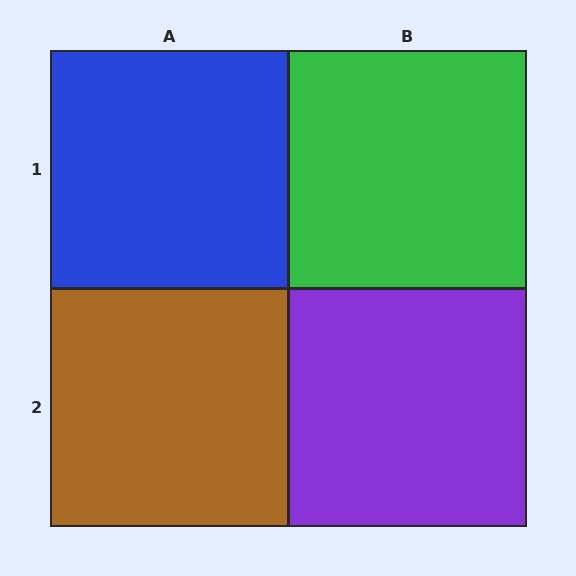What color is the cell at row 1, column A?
Blue.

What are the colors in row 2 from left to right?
Brown, purple.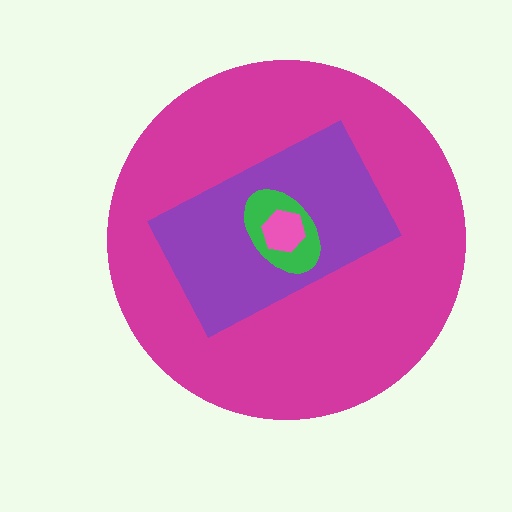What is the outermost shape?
The magenta circle.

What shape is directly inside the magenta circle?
The purple rectangle.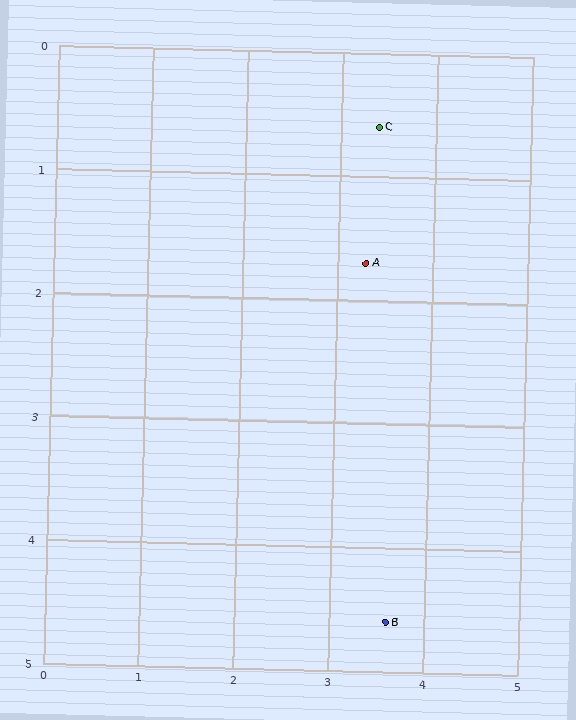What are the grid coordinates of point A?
Point A is at approximately (3.3, 1.7).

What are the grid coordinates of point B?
Point B is at approximately (3.6, 4.6).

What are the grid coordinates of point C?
Point C is at approximately (3.4, 0.6).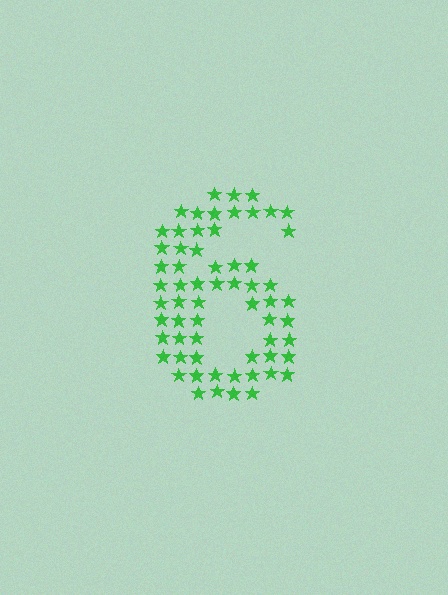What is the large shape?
The large shape is the digit 6.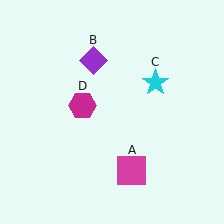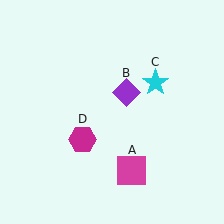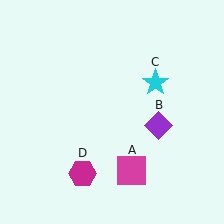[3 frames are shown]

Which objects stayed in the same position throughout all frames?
Magenta square (object A) and cyan star (object C) remained stationary.